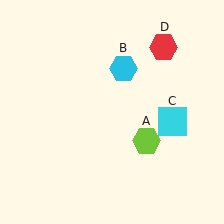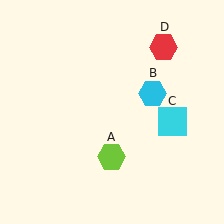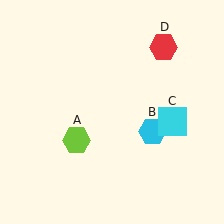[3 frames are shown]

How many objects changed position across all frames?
2 objects changed position: lime hexagon (object A), cyan hexagon (object B).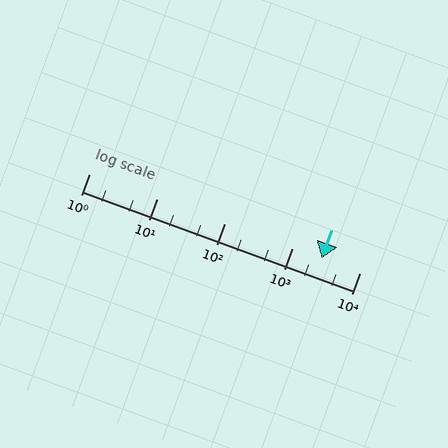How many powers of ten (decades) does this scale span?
The scale spans 4 decades, from 1 to 10000.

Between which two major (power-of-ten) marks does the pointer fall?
The pointer is between 1000 and 10000.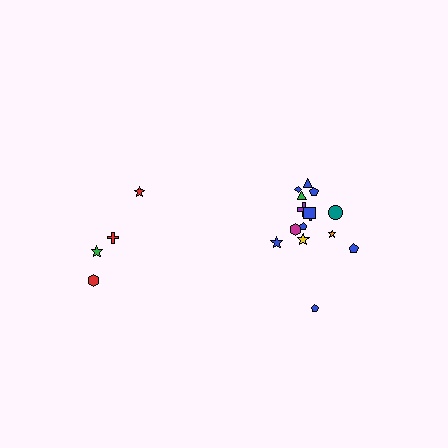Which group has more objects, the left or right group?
The right group.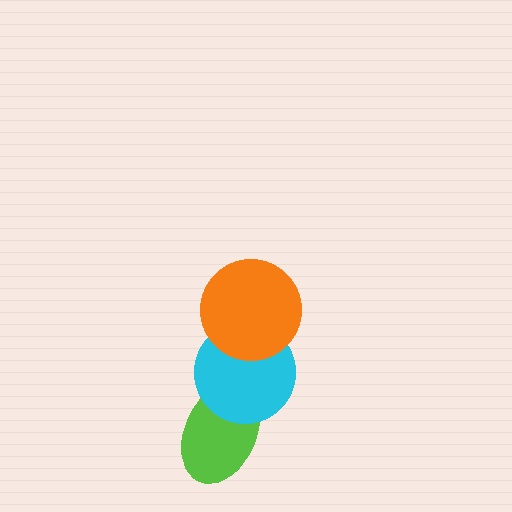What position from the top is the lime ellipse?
The lime ellipse is 3rd from the top.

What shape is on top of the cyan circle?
The orange circle is on top of the cyan circle.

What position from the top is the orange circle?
The orange circle is 1st from the top.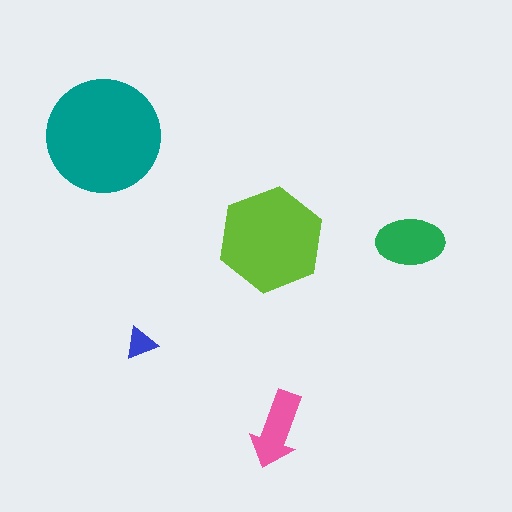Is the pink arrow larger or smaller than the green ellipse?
Smaller.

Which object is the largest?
The teal circle.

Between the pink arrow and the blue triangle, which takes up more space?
The pink arrow.